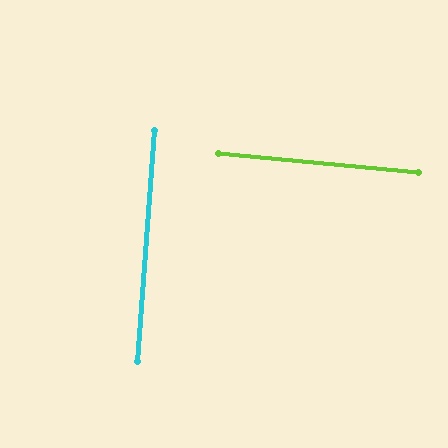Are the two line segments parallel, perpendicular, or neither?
Perpendicular — they meet at approximately 89°.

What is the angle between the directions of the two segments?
Approximately 89 degrees.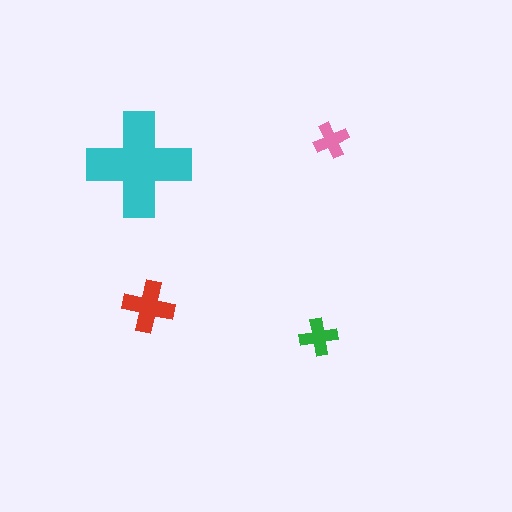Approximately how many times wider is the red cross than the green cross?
About 1.5 times wider.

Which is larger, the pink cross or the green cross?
The green one.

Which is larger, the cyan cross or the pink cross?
The cyan one.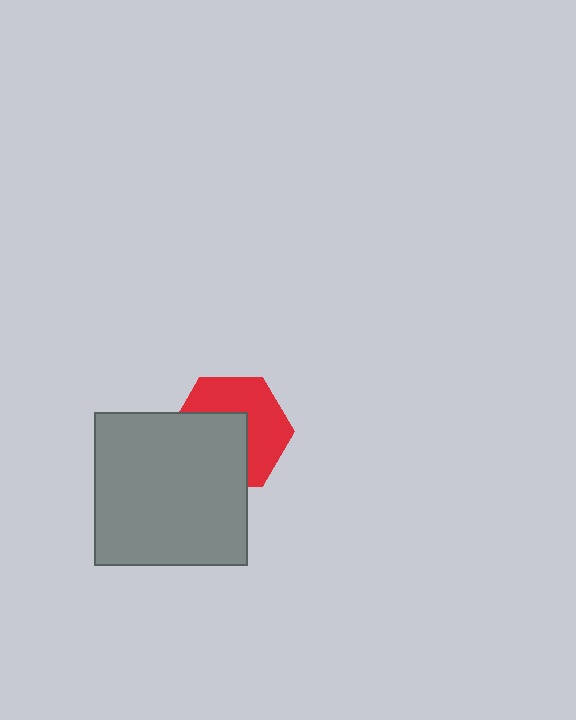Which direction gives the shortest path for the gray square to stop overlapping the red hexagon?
Moving toward the lower-left gives the shortest separation.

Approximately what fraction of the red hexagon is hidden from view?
Roughly 48% of the red hexagon is hidden behind the gray square.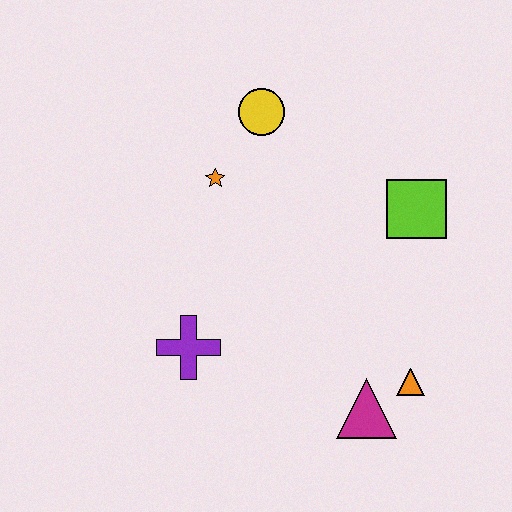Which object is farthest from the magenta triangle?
The yellow circle is farthest from the magenta triangle.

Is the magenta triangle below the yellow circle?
Yes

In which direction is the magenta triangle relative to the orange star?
The magenta triangle is below the orange star.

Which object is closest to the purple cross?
The orange star is closest to the purple cross.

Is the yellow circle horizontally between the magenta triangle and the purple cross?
Yes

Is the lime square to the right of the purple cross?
Yes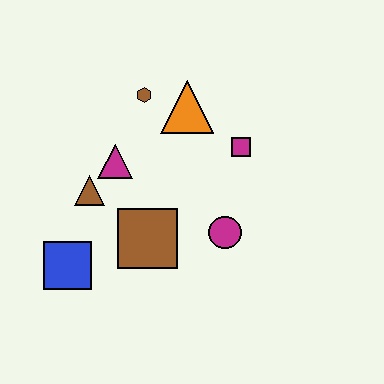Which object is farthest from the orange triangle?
The blue square is farthest from the orange triangle.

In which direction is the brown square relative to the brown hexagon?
The brown square is below the brown hexagon.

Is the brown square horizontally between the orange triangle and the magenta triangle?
Yes